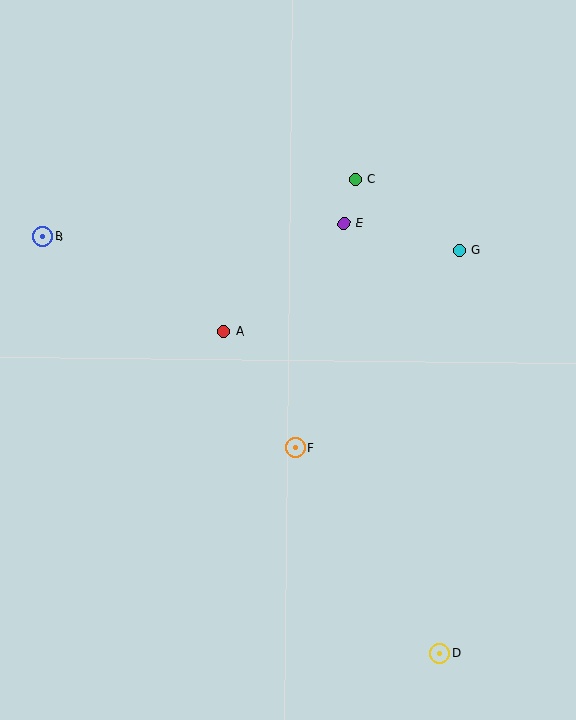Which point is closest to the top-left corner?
Point B is closest to the top-left corner.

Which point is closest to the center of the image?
Point A at (224, 331) is closest to the center.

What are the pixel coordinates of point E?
Point E is at (344, 223).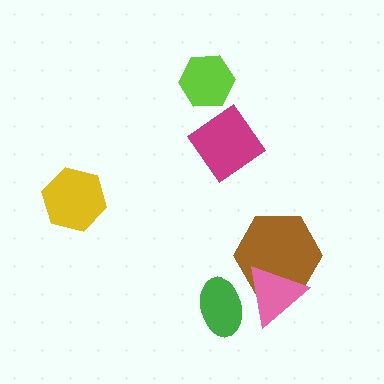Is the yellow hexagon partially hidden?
No, no other shape covers it.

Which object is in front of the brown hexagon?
The pink triangle is in front of the brown hexagon.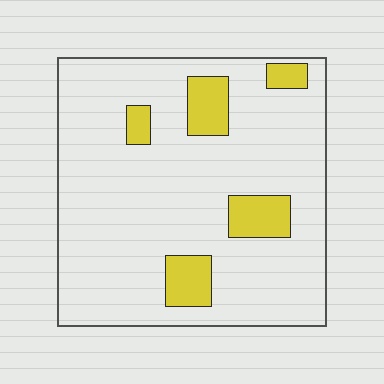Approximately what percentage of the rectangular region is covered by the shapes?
Approximately 15%.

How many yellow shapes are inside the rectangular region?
5.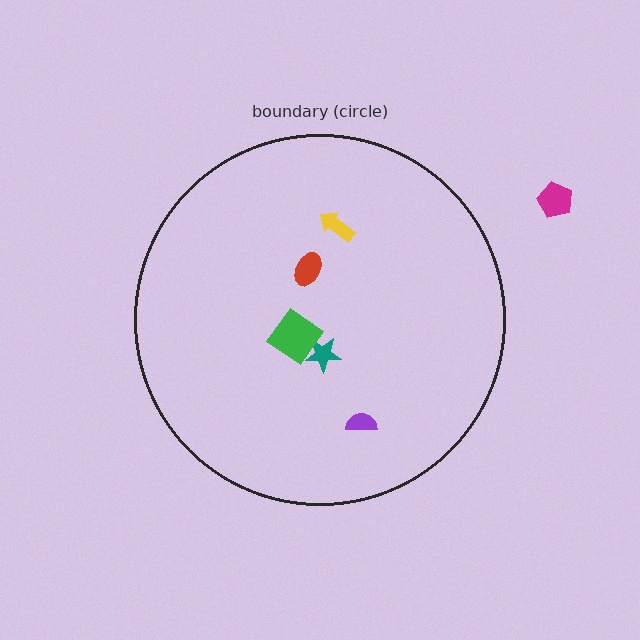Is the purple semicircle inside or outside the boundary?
Inside.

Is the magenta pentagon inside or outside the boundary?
Outside.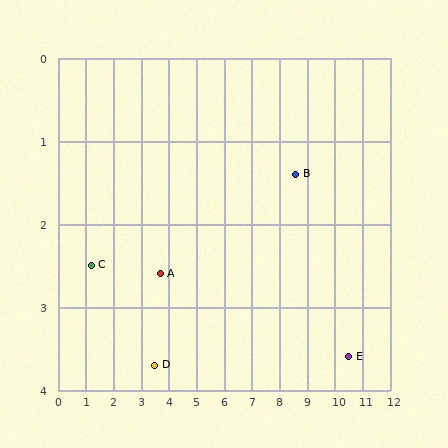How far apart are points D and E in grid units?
Points D and E are about 7.0 grid units apart.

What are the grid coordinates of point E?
Point E is at approximately (10.5, 3.6).